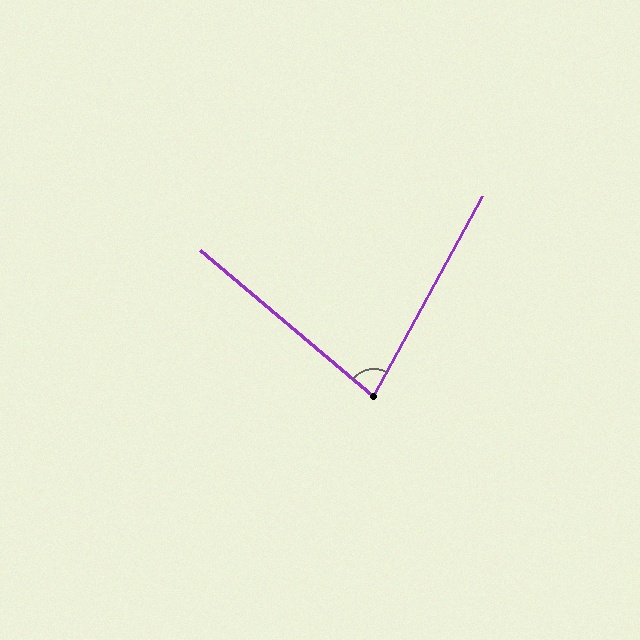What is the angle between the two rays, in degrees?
Approximately 79 degrees.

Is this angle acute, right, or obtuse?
It is acute.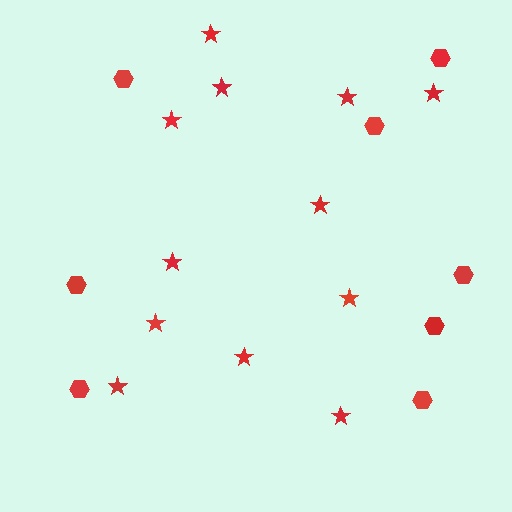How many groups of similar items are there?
There are 2 groups: one group of stars (12) and one group of hexagons (8).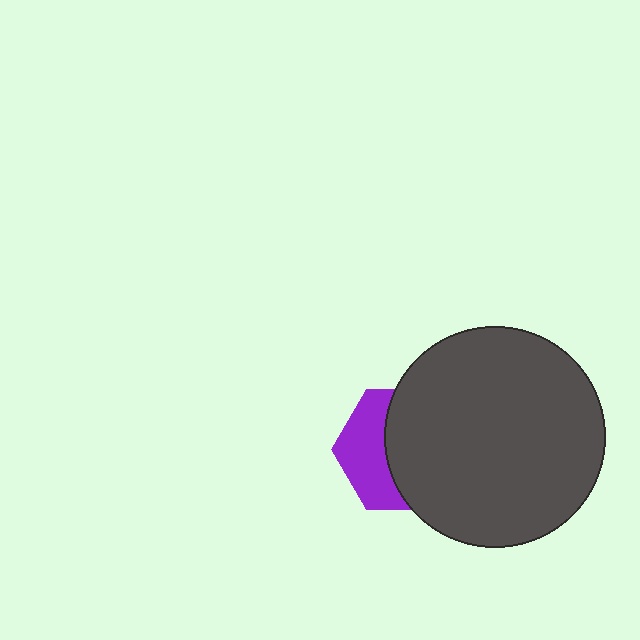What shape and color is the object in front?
The object in front is a dark gray circle.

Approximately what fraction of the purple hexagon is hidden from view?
Roughly 60% of the purple hexagon is hidden behind the dark gray circle.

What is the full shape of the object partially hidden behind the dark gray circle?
The partially hidden object is a purple hexagon.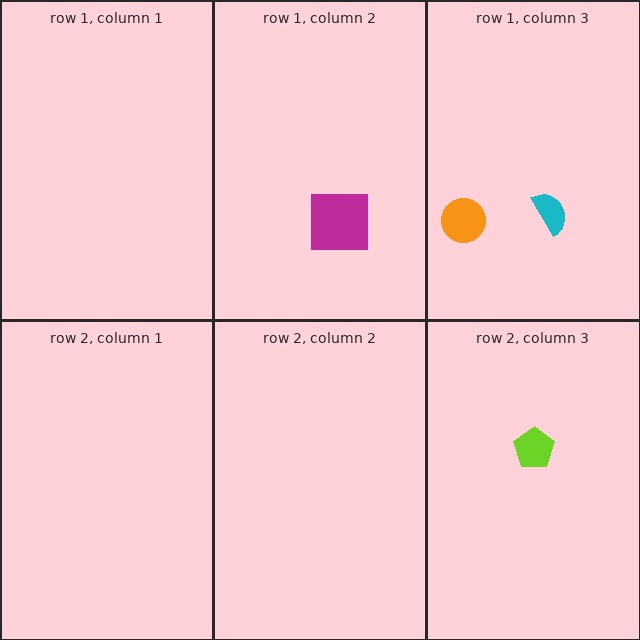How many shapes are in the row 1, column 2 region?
1.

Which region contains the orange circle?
The row 1, column 3 region.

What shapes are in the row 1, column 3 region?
The cyan semicircle, the orange circle.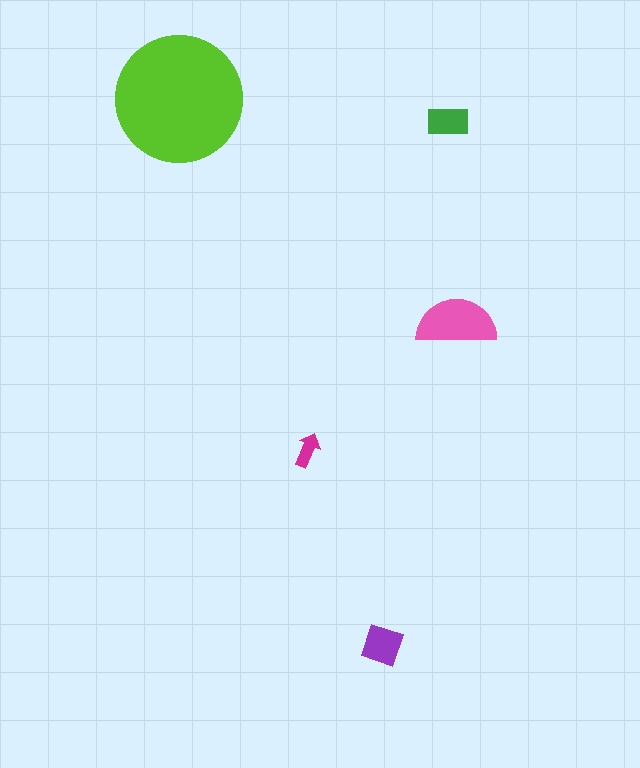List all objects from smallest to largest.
The magenta arrow, the green rectangle, the purple diamond, the pink semicircle, the lime circle.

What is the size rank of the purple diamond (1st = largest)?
3rd.